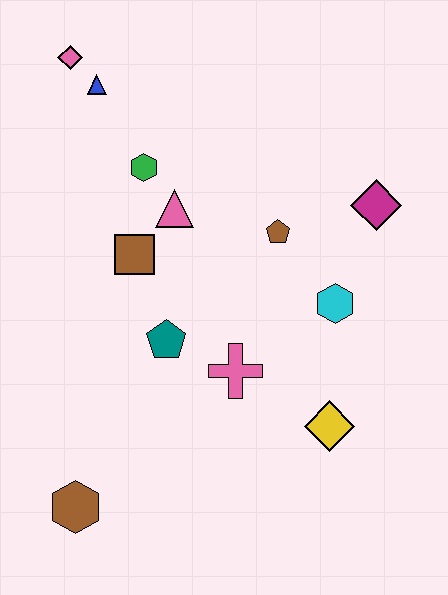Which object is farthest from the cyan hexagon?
The pink diamond is farthest from the cyan hexagon.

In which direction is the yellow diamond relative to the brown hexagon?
The yellow diamond is to the right of the brown hexagon.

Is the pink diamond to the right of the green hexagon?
No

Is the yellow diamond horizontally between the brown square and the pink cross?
No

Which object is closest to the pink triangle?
The green hexagon is closest to the pink triangle.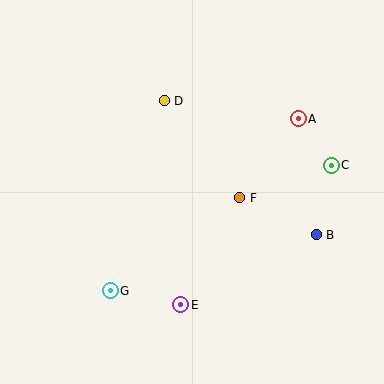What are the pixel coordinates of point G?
Point G is at (110, 291).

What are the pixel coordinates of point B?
Point B is at (316, 235).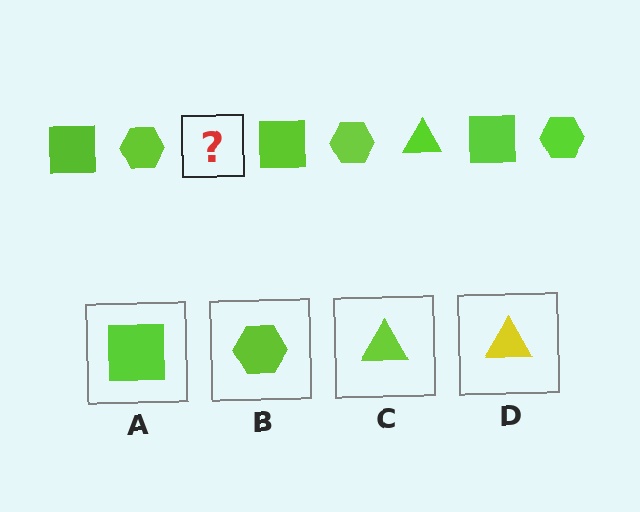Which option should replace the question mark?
Option C.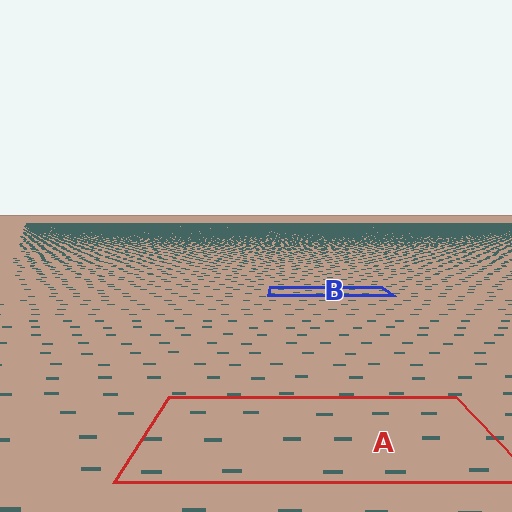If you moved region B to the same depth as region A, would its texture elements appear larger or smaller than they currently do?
They would appear larger. At a closer depth, the same texture elements are projected at a bigger on-screen size.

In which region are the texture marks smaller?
The texture marks are smaller in region B, because it is farther away.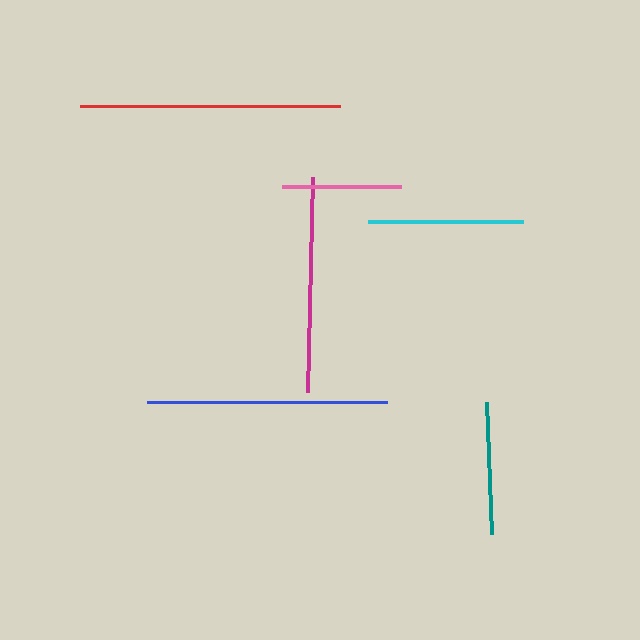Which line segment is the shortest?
The pink line is the shortest at approximately 119 pixels.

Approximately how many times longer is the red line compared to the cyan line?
The red line is approximately 1.7 times the length of the cyan line.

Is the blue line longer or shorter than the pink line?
The blue line is longer than the pink line.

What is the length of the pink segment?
The pink segment is approximately 119 pixels long.